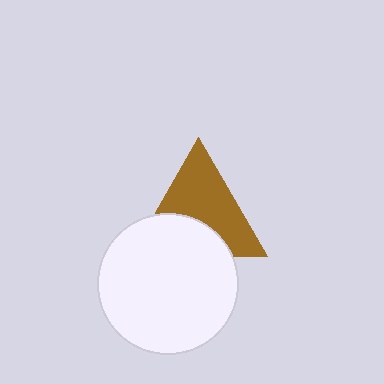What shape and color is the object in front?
The object in front is a white circle.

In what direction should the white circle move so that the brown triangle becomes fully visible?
The white circle should move down. That is the shortest direction to clear the overlap and leave the brown triangle fully visible.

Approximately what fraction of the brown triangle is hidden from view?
Roughly 39% of the brown triangle is hidden behind the white circle.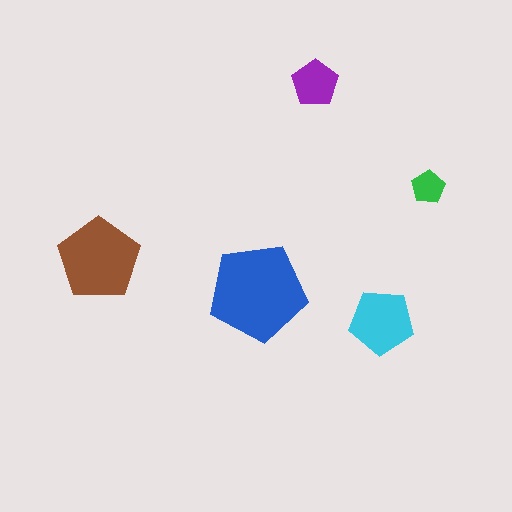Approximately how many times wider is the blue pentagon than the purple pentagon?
About 2 times wider.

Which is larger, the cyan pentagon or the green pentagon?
The cyan one.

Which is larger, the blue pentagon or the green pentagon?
The blue one.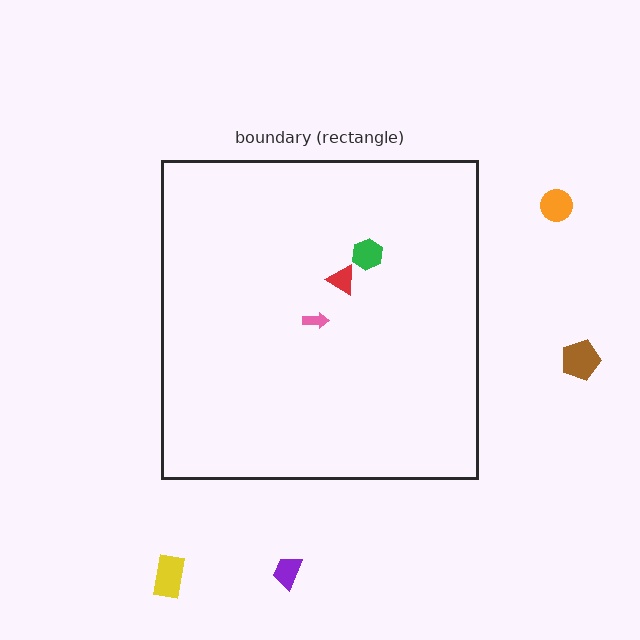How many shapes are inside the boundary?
3 inside, 4 outside.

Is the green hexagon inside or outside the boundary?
Inside.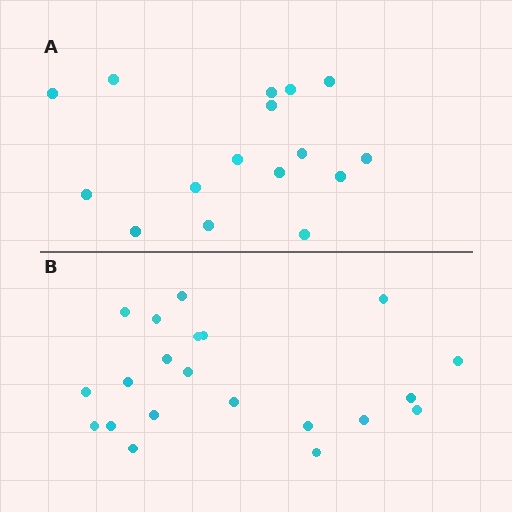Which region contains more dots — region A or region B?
Region B (the bottom region) has more dots.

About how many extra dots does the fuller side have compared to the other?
Region B has about 5 more dots than region A.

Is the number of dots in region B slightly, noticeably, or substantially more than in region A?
Region B has noticeably more, but not dramatically so. The ratio is roughly 1.3 to 1.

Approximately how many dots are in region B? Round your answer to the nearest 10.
About 20 dots. (The exact count is 21, which rounds to 20.)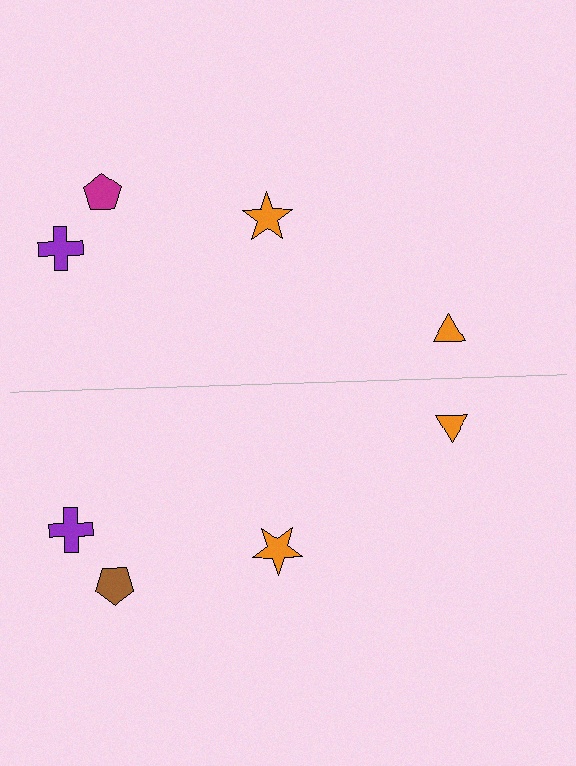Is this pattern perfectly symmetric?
No, the pattern is not perfectly symmetric. The brown pentagon on the bottom side breaks the symmetry — its mirror counterpart is magenta.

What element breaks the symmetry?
The brown pentagon on the bottom side breaks the symmetry — its mirror counterpart is magenta.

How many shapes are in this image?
There are 8 shapes in this image.